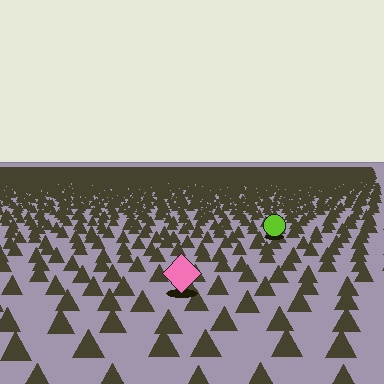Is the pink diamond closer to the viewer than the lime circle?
Yes. The pink diamond is closer — you can tell from the texture gradient: the ground texture is coarser near it.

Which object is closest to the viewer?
The pink diamond is closest. The texture marks near it are larger and more spread out.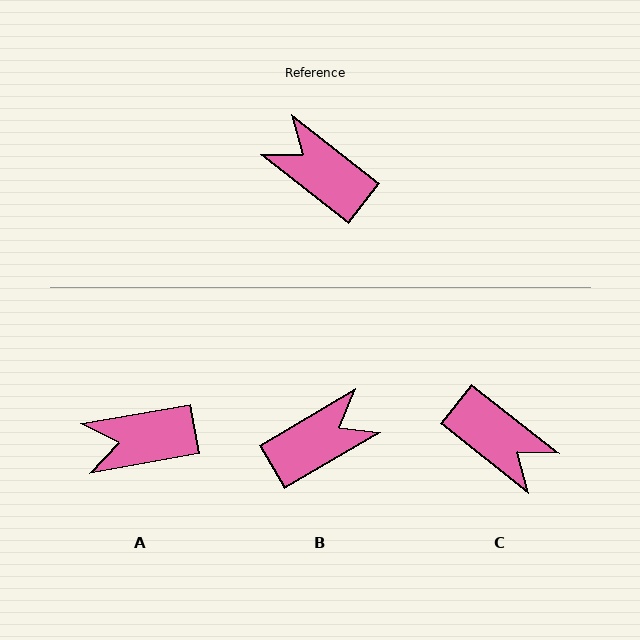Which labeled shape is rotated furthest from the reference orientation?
C, about 180 degrees away.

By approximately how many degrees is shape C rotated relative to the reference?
Approximately 180 degrees counter-clockwise.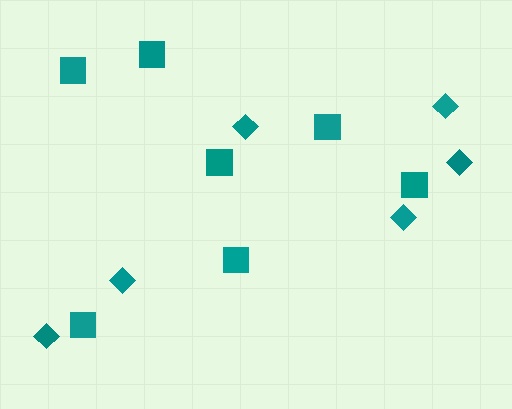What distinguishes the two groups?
There are 2 groups: one group of squares (7) and one group of diamonds (6).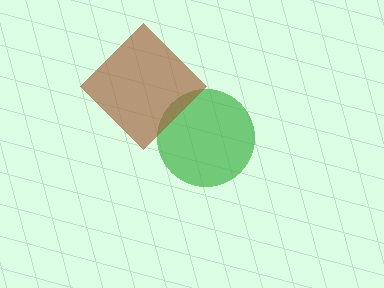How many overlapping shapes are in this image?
There are 2 overlapping shapes in the image.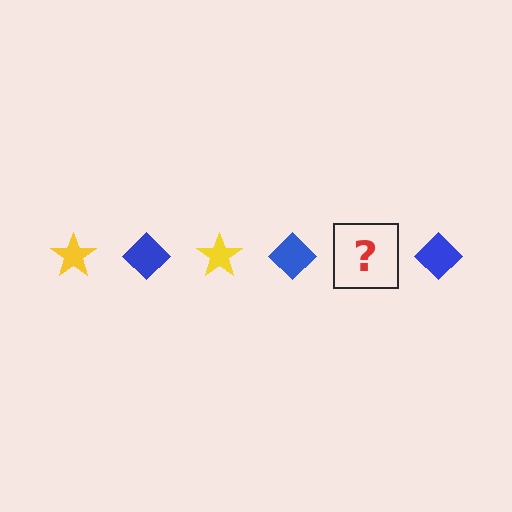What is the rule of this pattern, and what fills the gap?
The rule is that the pattern alternates between yellow star and blue diamond. The gap should be filled with a yellow star.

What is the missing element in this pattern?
The missing element is a yellow star.